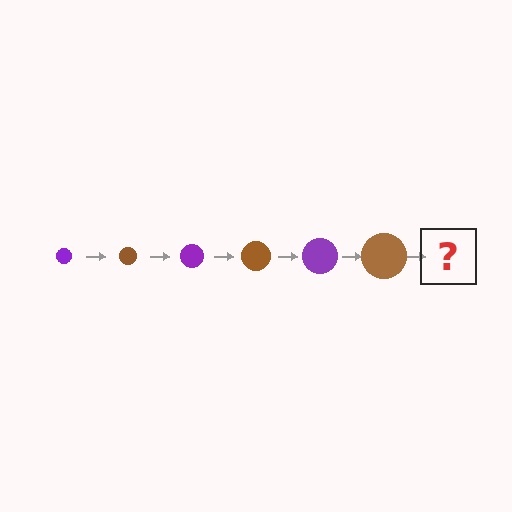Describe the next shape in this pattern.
It should be a purple circle, larger than the previous one.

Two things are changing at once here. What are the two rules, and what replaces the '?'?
The two rules are that the circle grows larger each step and the color cycles through purple and brown. The '?' should be a purple circle, larger than the previous one.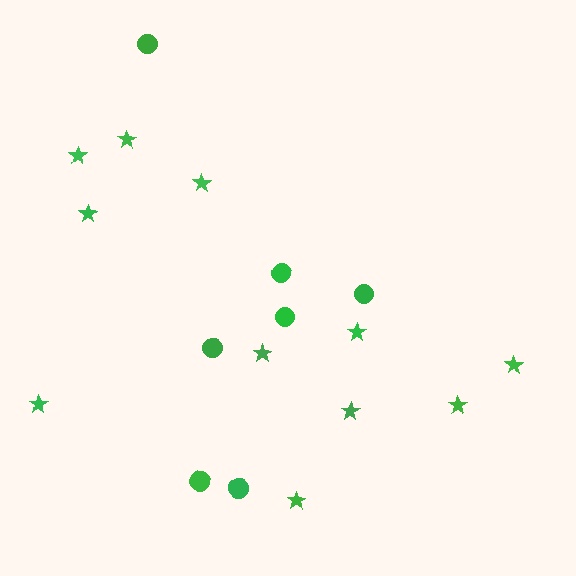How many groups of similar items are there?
There are 2 groups: one group of circles (7) and one group of stars (11).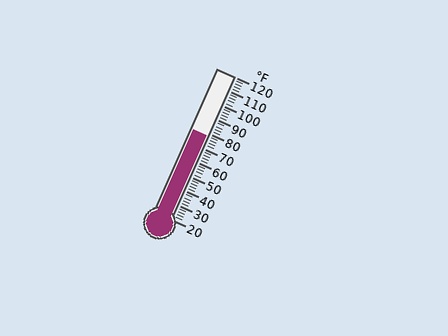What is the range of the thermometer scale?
The thermometer scale ranges from 20°F to 120°F.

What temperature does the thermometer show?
The thermometer shows approximately 78°F.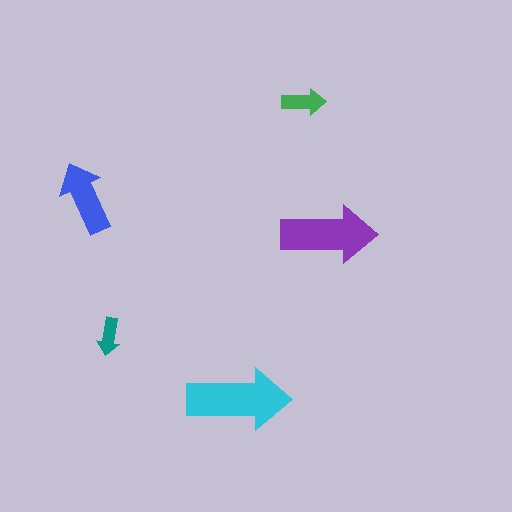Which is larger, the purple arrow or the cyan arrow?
The cyan one.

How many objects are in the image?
There are 5 objects in the image.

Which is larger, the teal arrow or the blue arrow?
The blue one.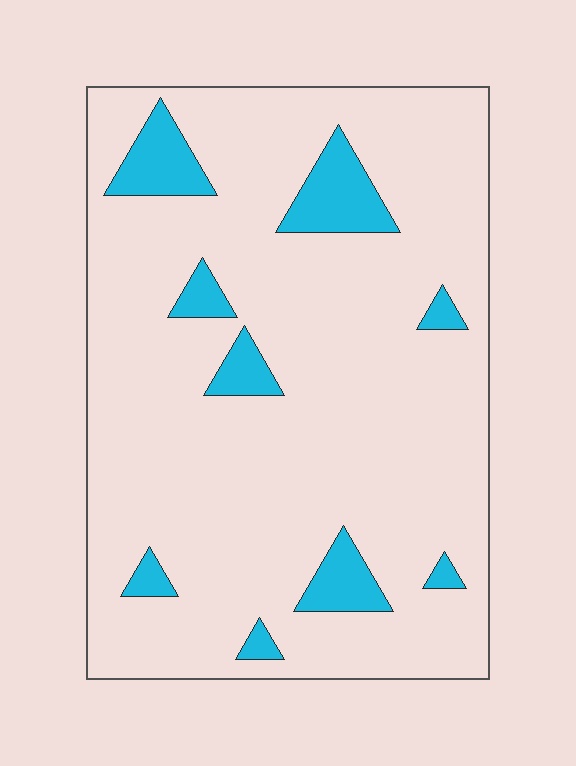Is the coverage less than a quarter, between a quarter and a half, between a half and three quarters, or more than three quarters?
Less than a quarter.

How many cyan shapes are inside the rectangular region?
9.